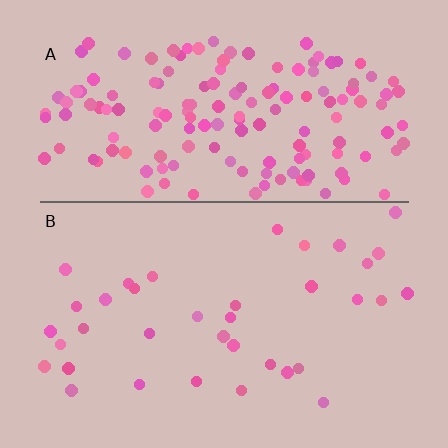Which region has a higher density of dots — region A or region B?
A (the top).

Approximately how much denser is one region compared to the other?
Approximately 4.3× — region A over region B.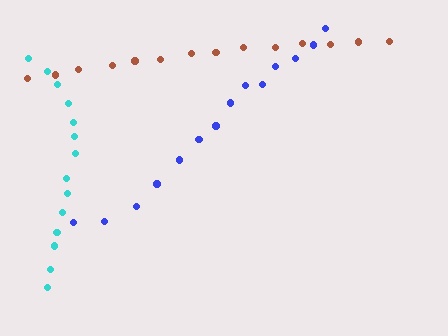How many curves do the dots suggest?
There are 3 distinct paths.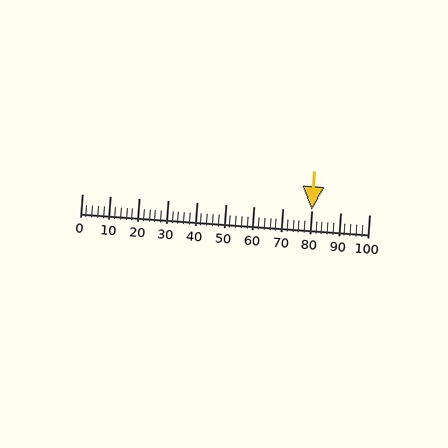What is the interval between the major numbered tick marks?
The major tick marks are spaced 10 units apart.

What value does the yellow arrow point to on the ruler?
The yellow arrow points to approximately 80.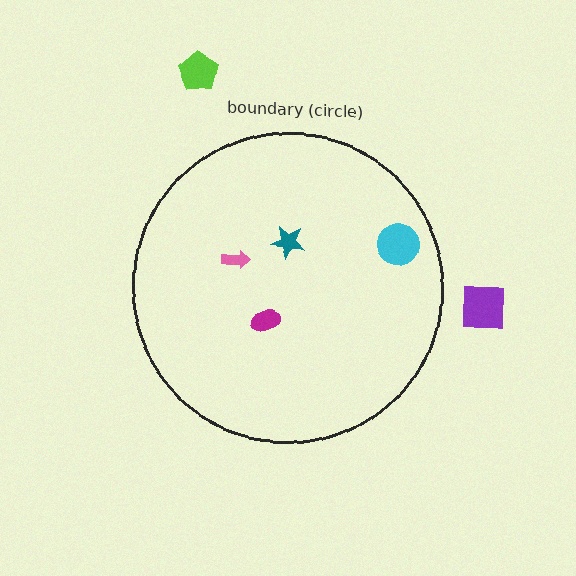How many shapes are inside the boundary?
4 inside, 2 outside.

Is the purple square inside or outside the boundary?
Outside.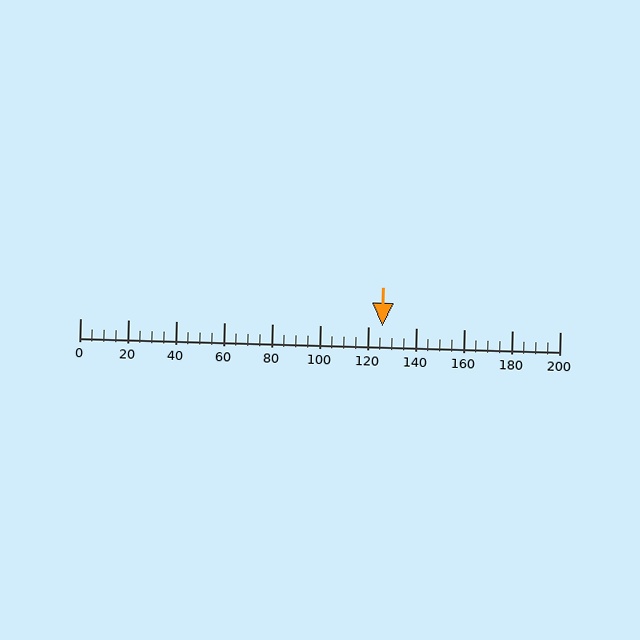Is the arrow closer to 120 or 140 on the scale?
The arrow is closer to 120.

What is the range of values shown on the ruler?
The ruler shows values from 0 to 200.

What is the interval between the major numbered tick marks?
The major tick marks are spaced 20 units apart.